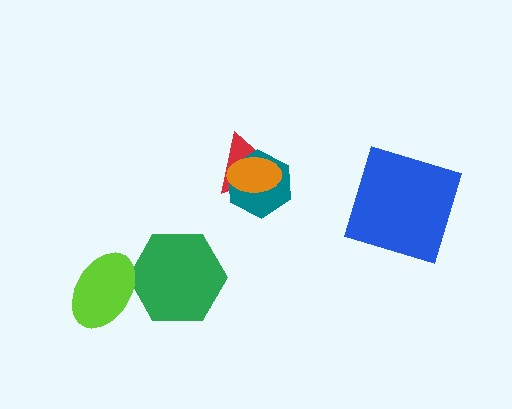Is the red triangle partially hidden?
Yes, it is partially covered by another shape.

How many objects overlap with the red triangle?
2 objects overlap with the red triangle.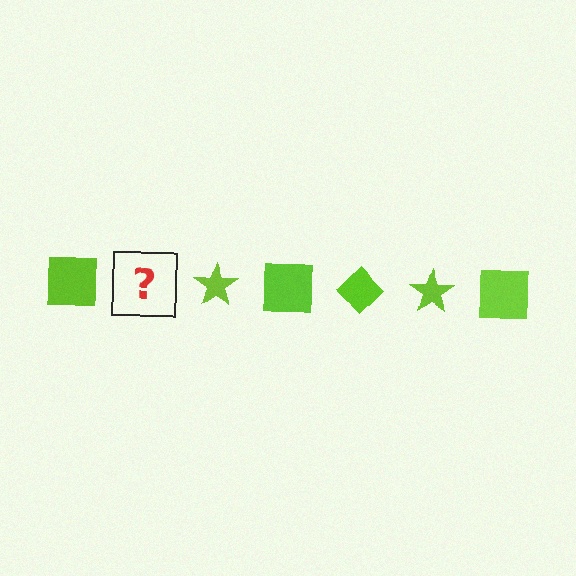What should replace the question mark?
The question mark should be replaced with a lime diamond.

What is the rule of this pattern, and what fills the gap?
The rule is that the pattern cycles through square, diamond, star shapes in lime. The gap should be filled with a lime diamond.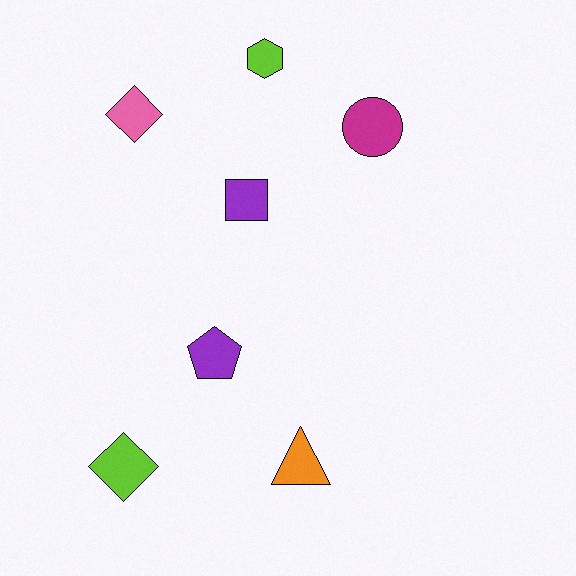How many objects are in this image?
There are 7 objects.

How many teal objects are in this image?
There are no teal objects.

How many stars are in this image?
There are no stars.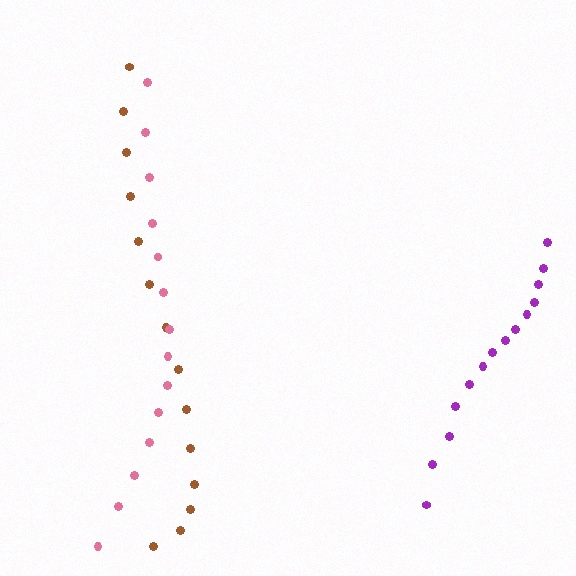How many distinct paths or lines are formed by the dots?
There are 3 distinct paths.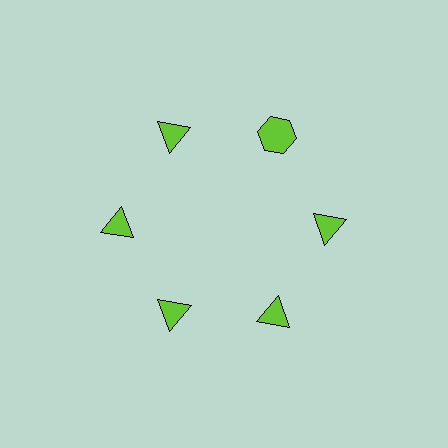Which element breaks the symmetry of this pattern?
The lime hexagon at roughly the 1 o'clock position breaks the symmetry. All other shapes are lime triangles.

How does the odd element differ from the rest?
It has a different shape: hexagon instead of triangle.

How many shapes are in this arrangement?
There are 6 shapes arranged in a ring pattern.